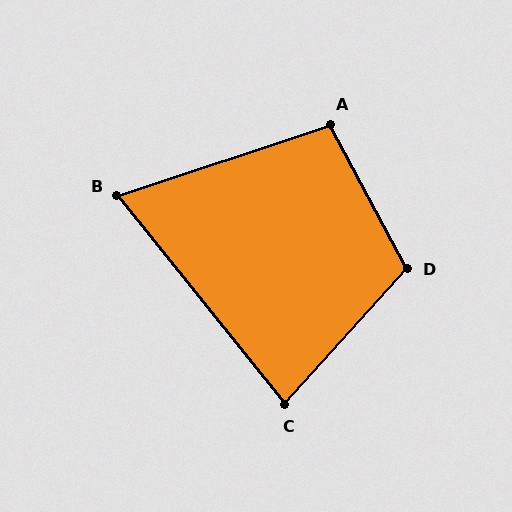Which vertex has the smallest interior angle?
B, at approximately 70 degrees.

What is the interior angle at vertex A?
Approximately 99 degrees (obtuse).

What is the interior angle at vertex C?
Approximately 81 degrees (acute).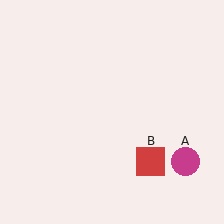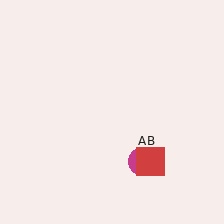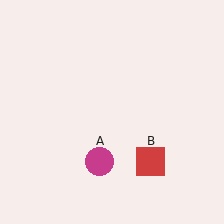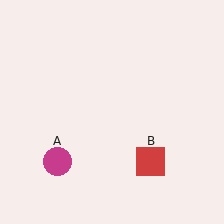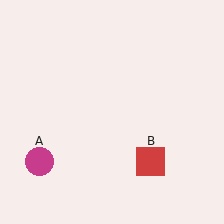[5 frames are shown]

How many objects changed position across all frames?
1 object changed position: magenta circle (object A).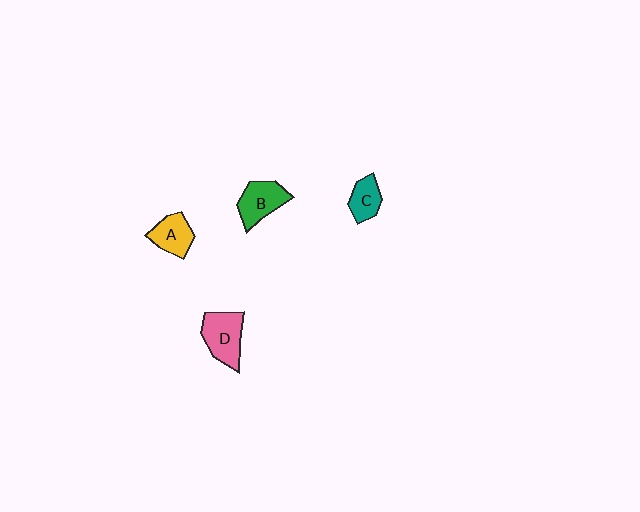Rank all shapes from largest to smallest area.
From largest to smallest: D (pink), B (green), A (yellow), C (teal).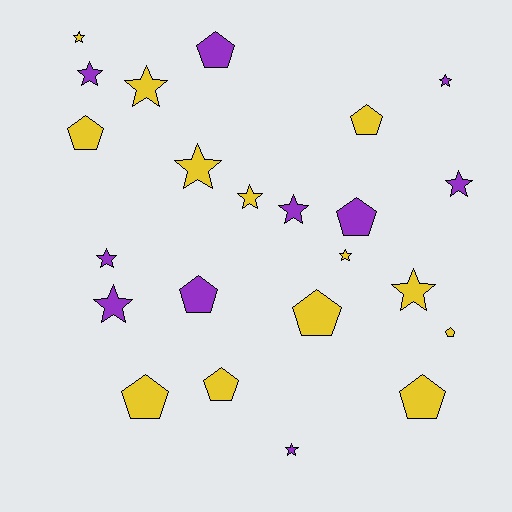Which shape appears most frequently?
Star, with 13 objects.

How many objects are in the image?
There are 23 objects.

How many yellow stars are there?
There are 6 yellow stars.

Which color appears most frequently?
Yellow, with 13 objects.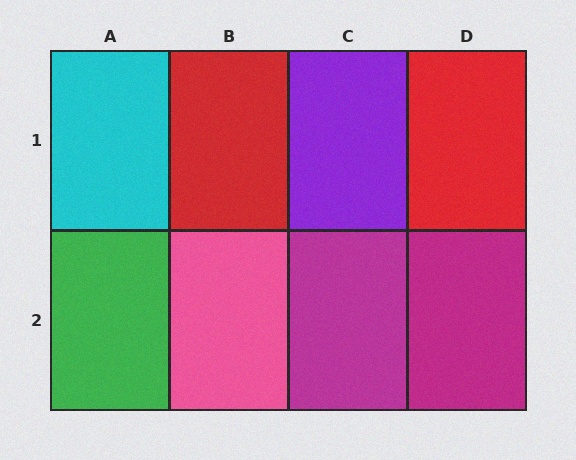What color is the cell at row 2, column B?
Pink.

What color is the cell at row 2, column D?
Magenta.